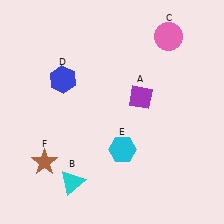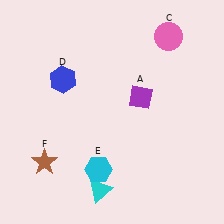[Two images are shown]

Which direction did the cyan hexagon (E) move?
The cyan hexagon (E) moved left.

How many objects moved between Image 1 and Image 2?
2 objects moved between the two images.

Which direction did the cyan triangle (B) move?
The cyan triangle (B) moved right.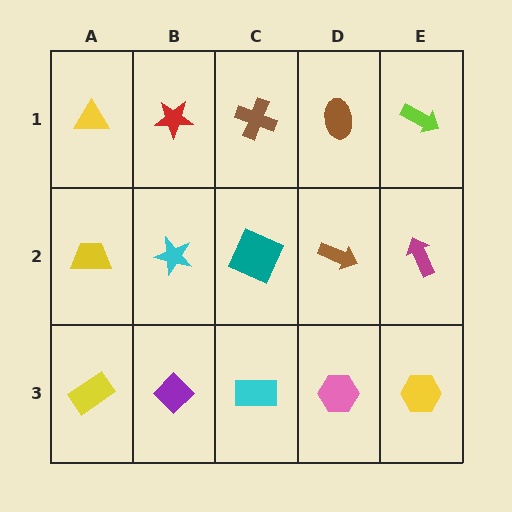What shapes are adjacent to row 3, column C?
A teal square (row 2, column C), a purple diamond (row 3, column B), a pink hexagon (row 3, column D).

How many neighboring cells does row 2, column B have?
4.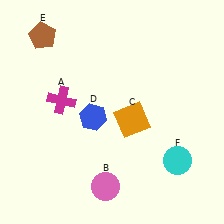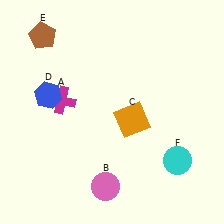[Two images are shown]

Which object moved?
The blue hexagon (D) moved left.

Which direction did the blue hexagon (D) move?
The blue hexagon (D) moved left.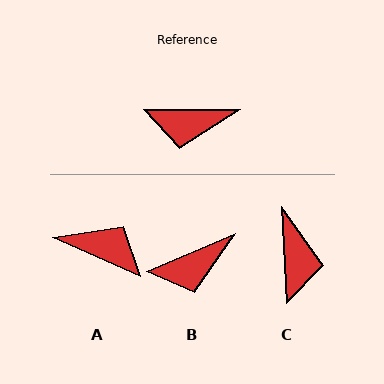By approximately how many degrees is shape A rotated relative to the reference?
Approximately 157 degrees counter-clockwise.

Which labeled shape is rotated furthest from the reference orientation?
A, about 157 degrees away.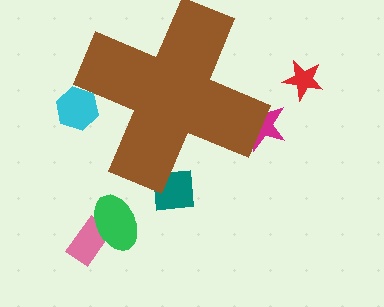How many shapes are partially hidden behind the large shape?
3 shapes are partially hidden.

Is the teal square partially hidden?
Yes, the teal square is partially hidden behind the brown cross.